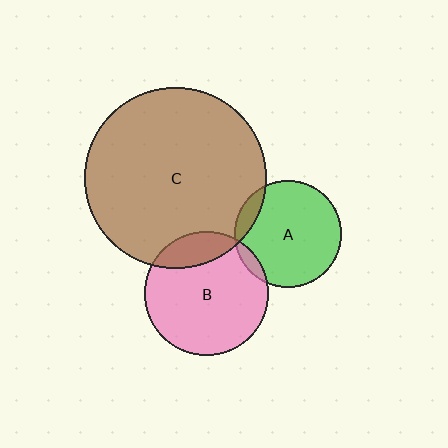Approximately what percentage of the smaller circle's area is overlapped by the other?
Approximately 5%.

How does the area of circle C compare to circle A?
Approximately 2.9 times.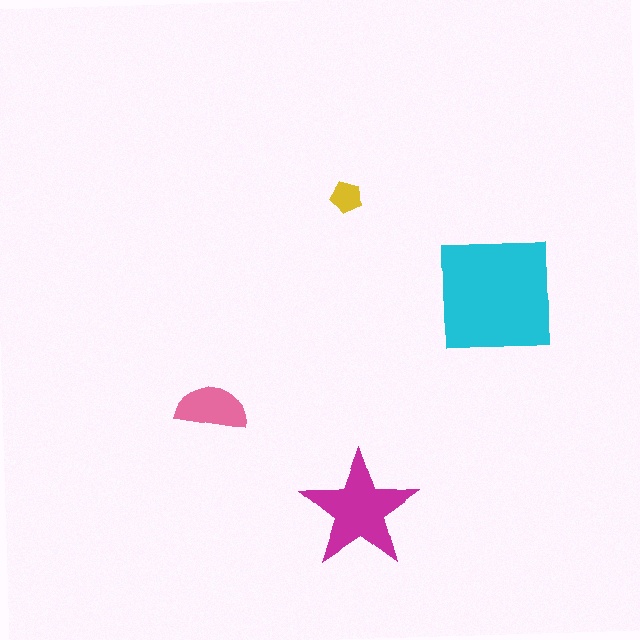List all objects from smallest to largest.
The yellow pentagon, the pink semicircle, the magenta star, the cyan square.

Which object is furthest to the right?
The cyan square is rightmost.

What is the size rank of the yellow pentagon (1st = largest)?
4th.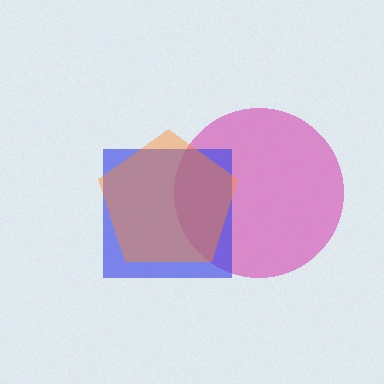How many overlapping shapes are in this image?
There are 3 overlapping shapes in the image.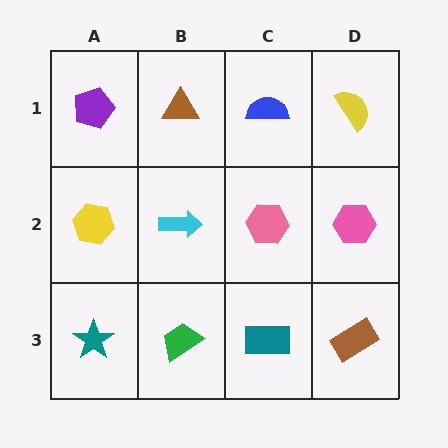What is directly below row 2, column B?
A green trapezoid.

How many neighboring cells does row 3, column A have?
2.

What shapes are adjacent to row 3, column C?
A pink hexagon (row 2, column C), a green trapezoid (row 3, column B), a brown rectangle (row 3, column D).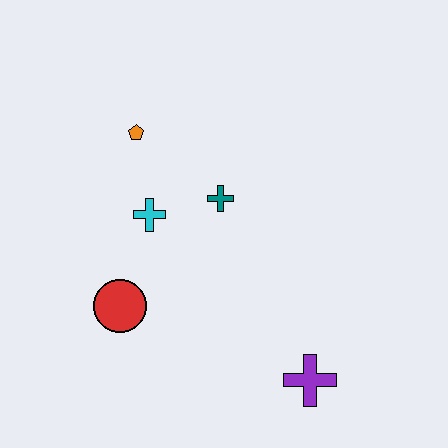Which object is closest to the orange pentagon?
The cyan cross is closest to the orange pentagon.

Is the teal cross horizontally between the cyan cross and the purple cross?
Yes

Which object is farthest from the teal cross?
The purple cross is farthest from the teal cross.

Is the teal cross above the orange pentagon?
No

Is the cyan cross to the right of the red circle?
Yes